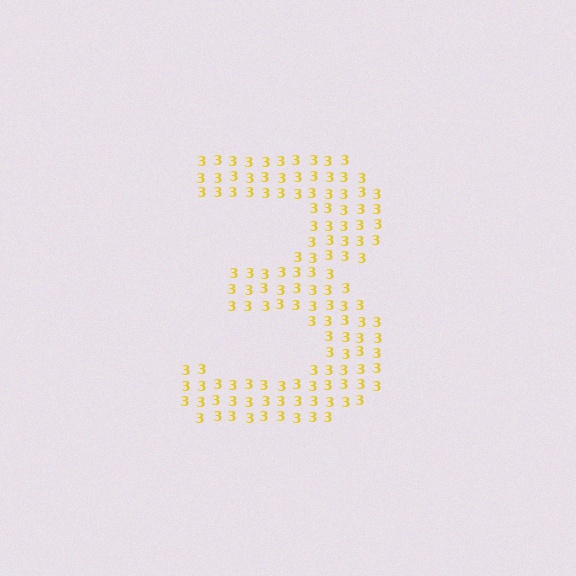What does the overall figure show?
The overall figure shows the digit 3.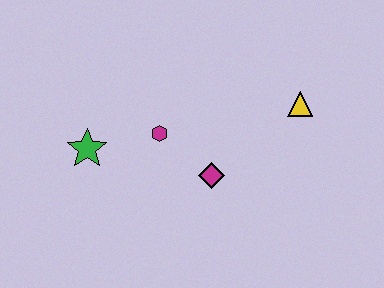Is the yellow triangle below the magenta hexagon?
No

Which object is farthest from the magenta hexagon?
The yellow triangle is farthest from the magenta hexagon.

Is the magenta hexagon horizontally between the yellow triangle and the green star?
Yes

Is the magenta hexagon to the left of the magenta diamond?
Yes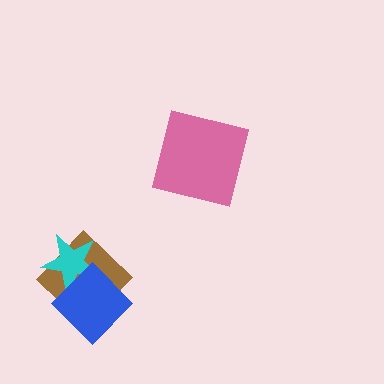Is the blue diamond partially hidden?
No, no other shape covers it.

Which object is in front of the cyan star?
The blue diamond is in front of the cyan star.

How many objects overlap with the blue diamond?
2 objects overlap with the blue diamond.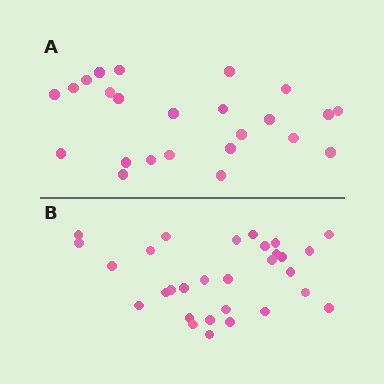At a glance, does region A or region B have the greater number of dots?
Region B (the bottom region) has more dots.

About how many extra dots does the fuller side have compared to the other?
Region B has about 6 more dots than region A.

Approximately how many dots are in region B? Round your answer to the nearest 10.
About 30 dots.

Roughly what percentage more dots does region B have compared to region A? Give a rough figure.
About 25% more.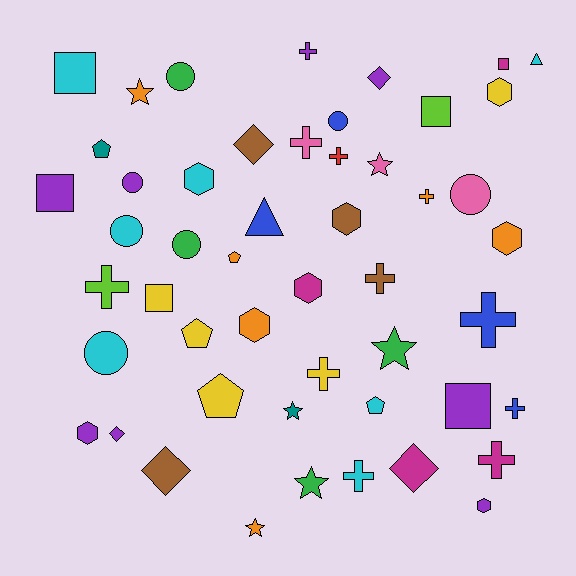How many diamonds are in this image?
There are 5 diamonds.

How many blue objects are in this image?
There are 4 blue objects.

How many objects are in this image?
There are 50 objects.